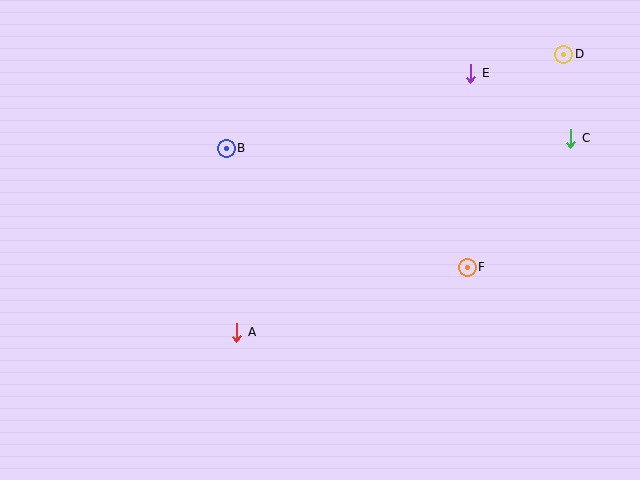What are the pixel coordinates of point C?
Point C is at (571, 138).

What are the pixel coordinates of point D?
Point D is at (564, 54).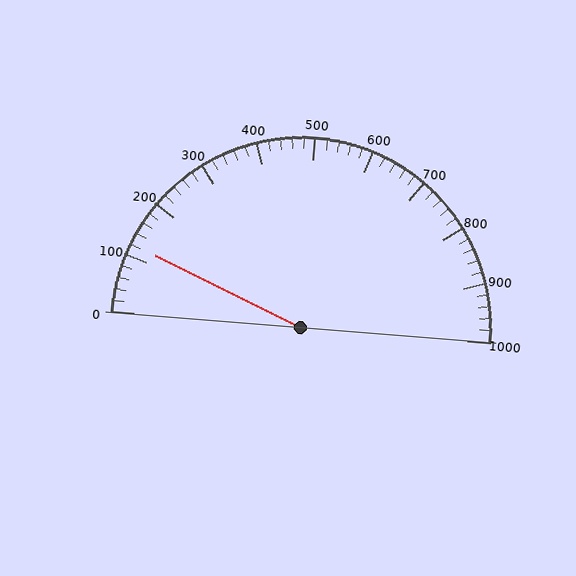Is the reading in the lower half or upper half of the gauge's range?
The reading is in the lower half of the range (0 to 1000).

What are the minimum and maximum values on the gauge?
The gauge ranges from 0 to 1000.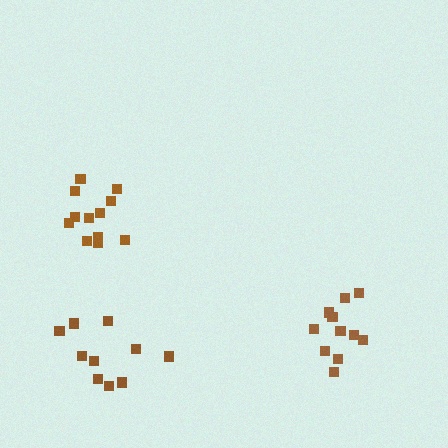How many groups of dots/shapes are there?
There are 3 groups.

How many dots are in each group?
Group 1: 10 dots, Group 2: 12 dots, Group 3: 11 dots (33 total).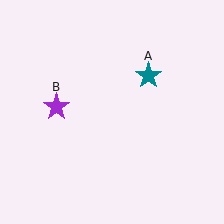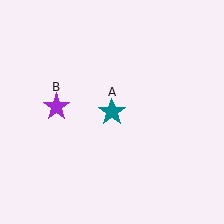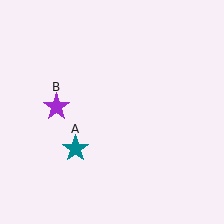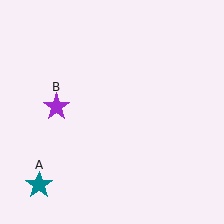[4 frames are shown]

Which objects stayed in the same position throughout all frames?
Purple star (object B) remained stationary.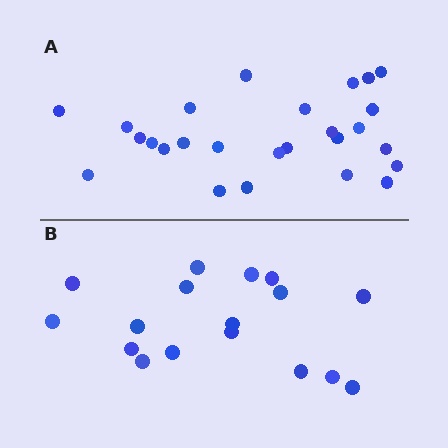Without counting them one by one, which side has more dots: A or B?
Region A (the top region) has more dots.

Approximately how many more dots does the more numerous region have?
Region A has roughly 8 or so more dots than region B.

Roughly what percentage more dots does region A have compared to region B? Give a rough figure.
About 55% more.